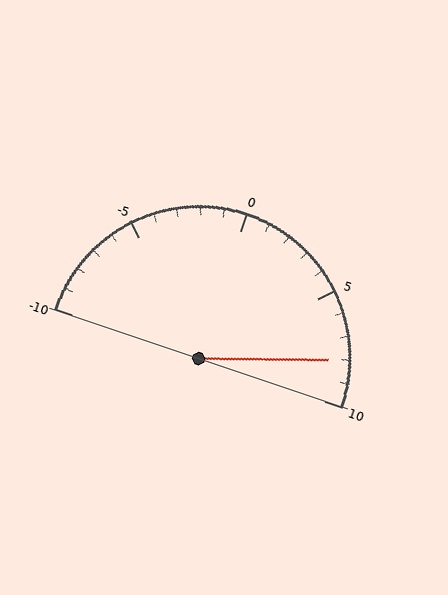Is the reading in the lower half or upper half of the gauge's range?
The reading is in the upper half of the range (-10 to 10).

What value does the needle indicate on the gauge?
The needle indicates approximately 8.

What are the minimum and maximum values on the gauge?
The gauge ranges from -10 to 10.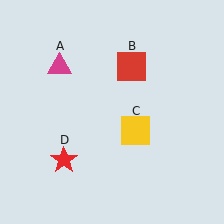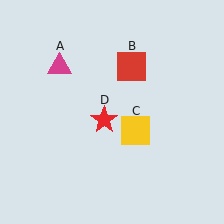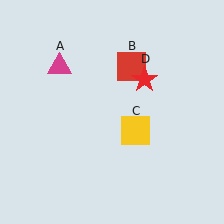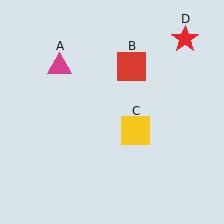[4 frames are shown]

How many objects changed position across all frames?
1 object changed position: red star (object D).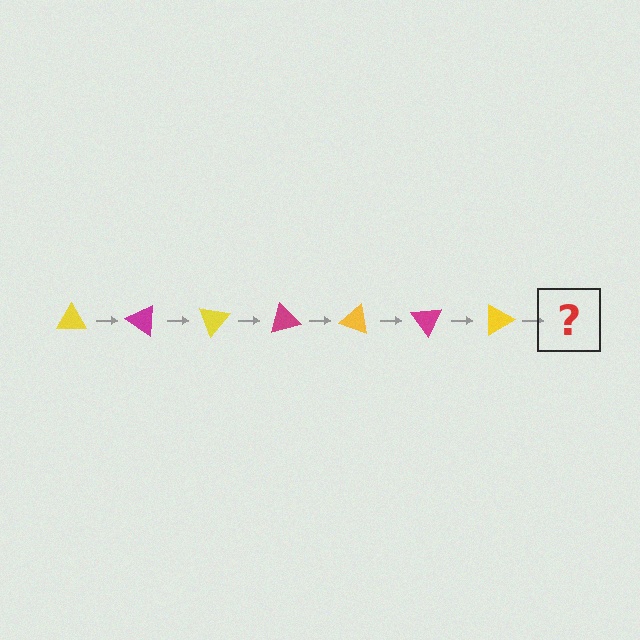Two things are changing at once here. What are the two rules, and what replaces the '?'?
The two rules are that it rotates 35 degrees each step and the color cycles through yellow and magenta. The '?' should be a magenta triangle, rotated 245 degrees from the start.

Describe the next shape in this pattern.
It should be a magenta triangle, rotated 245 degrees from the start.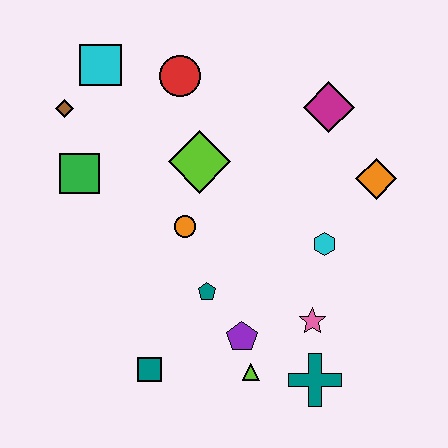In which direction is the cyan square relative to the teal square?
The cyan square is above the teal square.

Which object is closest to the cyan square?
The brown diamond is closest to the cyan square.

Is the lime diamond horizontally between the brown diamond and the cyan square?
No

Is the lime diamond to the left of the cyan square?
No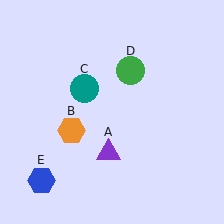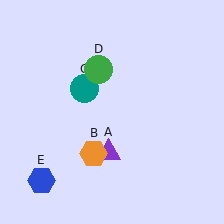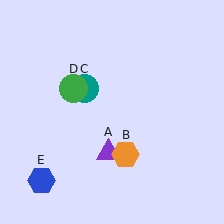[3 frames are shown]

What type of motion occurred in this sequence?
The orange hexagon (object B), green circle (object D) rotated counterclockwise around the center of the scene.